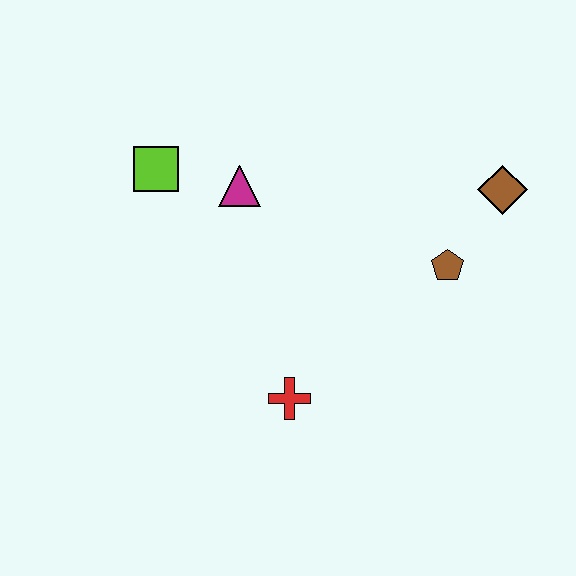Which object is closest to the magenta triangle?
The lime square is closest to the magenta triangle.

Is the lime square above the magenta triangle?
Yes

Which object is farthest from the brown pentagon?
The lime square is farthest from the brown pentagon.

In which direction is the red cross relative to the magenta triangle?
The red cross is below the magenta triangle.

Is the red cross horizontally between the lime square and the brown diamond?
Yes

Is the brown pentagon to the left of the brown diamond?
Yes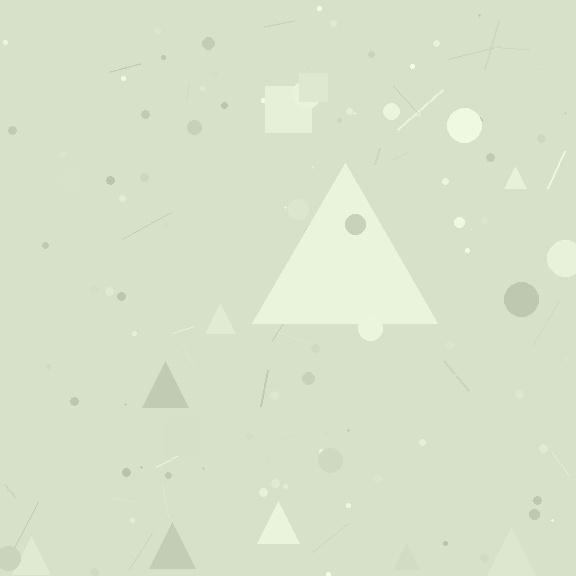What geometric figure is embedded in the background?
A triangle is embedded in the background.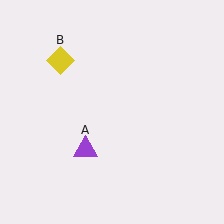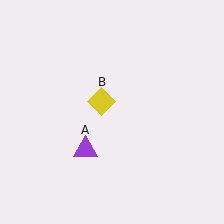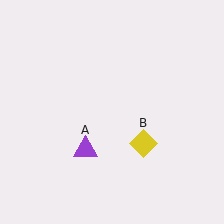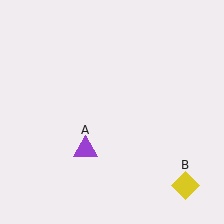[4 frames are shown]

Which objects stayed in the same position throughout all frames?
Purple triangle (object A) remained stationary.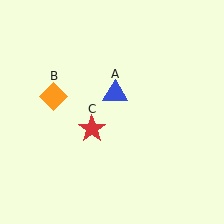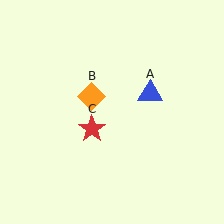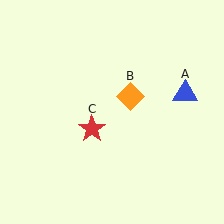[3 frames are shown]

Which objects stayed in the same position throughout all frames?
Red star (object C) remained stationary.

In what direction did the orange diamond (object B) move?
The orange diamond (object B) moved right.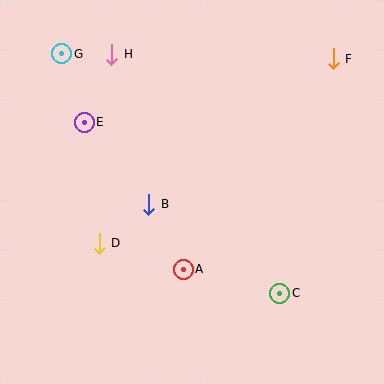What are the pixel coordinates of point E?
Point E is at (84, 122).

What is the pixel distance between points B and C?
The distance between B and C is 158 pixels.